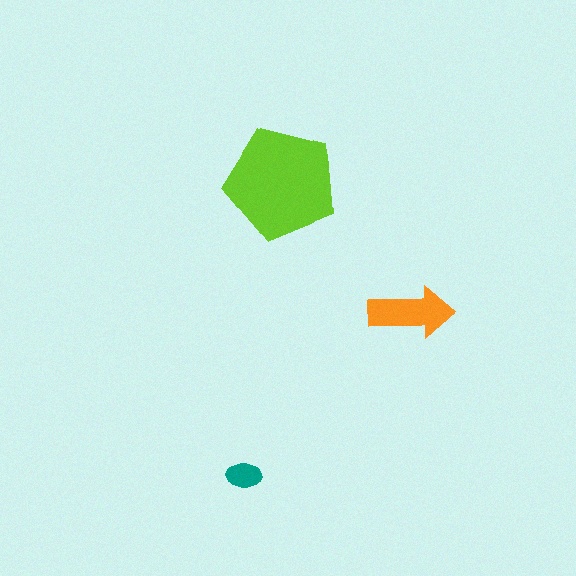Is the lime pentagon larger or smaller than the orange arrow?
Larger.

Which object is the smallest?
The teal ellipse.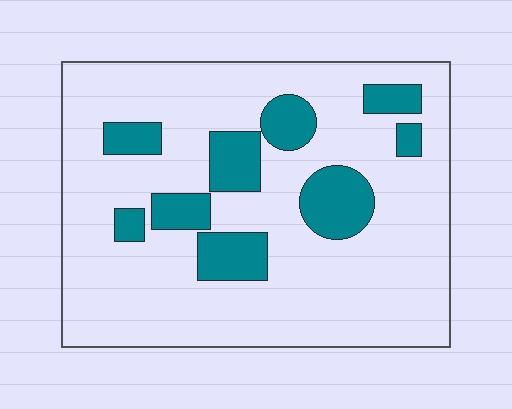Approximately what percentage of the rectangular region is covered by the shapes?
Approximately 20%.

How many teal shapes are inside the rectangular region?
9.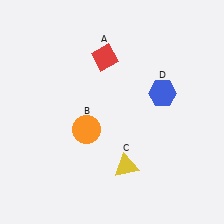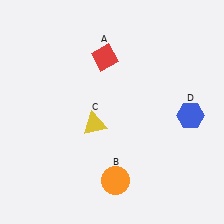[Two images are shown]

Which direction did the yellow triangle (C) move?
The yellow triangle (C) moved up.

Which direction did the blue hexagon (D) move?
The blue hexagon (D) moved right.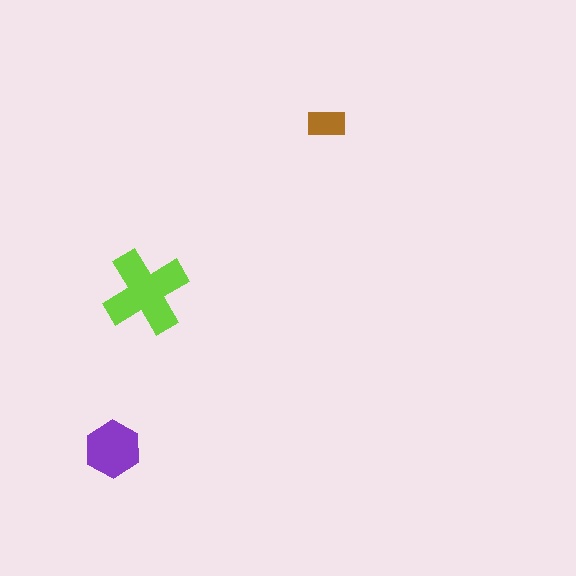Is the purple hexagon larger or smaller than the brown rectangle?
Larger.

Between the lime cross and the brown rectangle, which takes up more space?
The lime cross.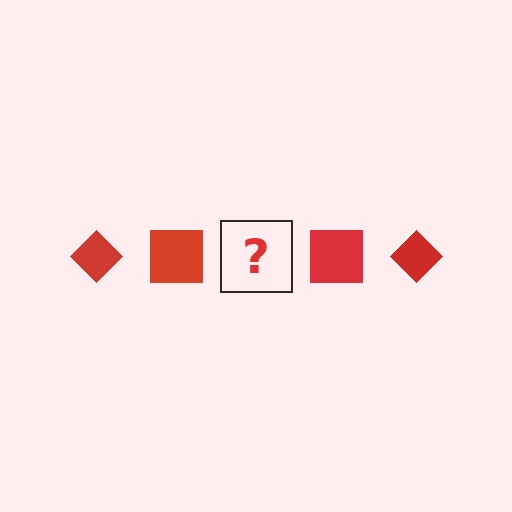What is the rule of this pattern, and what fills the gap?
The rule is that the pattern cycles through diamond, square shapes in red. The gap should be filled with a red diamond.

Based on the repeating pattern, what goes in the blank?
The blank should be a red diamond.